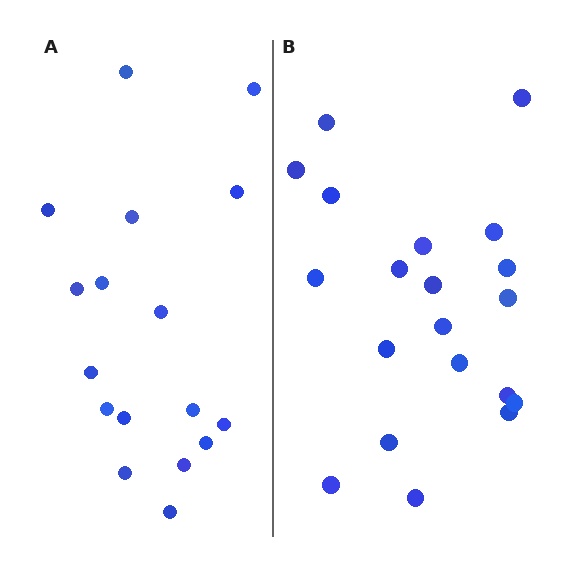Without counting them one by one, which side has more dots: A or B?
Region B (the right region) has more dots.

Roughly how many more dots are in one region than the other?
Region B has just a few more — roughly 2 or 3 more dots than region A.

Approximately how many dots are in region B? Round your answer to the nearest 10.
About 20 dots.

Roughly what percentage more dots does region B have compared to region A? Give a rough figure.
About 20% more.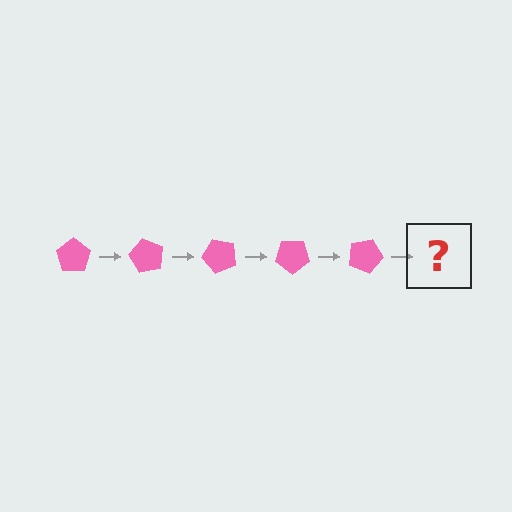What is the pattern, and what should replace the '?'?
The pattern is that the pentagon rotates 60 degrees each step. The '?' should be a pink pentagon rotated 300 degrees.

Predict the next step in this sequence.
The next step is a pink pentagon rotated 300 degrees.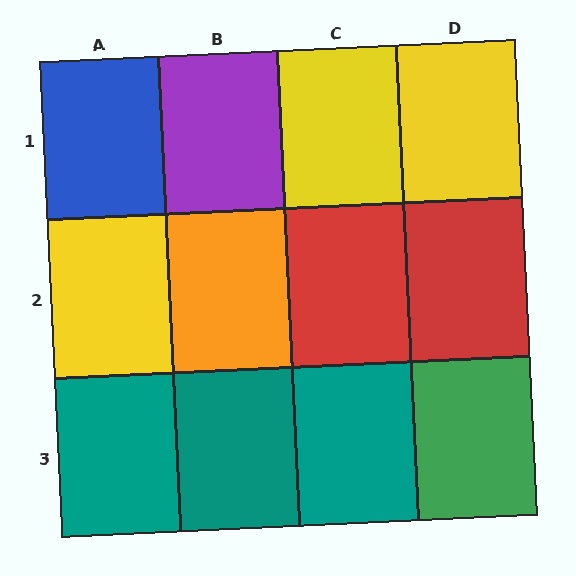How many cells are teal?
3 cells are teal.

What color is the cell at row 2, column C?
Red.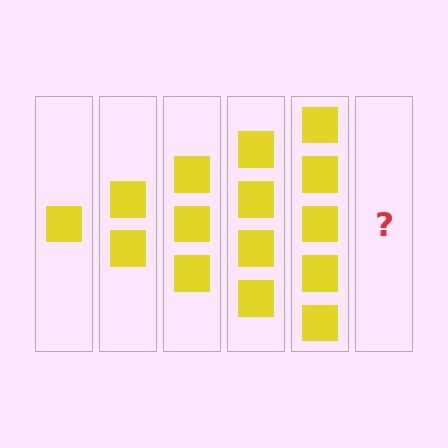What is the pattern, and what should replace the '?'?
The pattern is that each step adds one more square. The '?' should be 6 squares.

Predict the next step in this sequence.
The next step is 6 squares.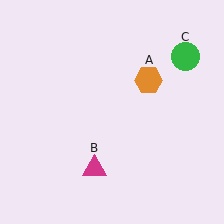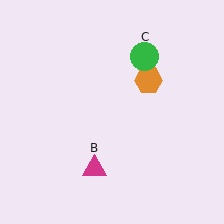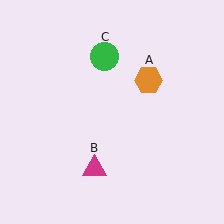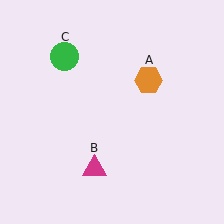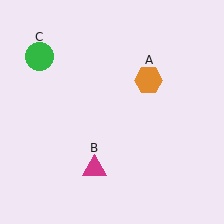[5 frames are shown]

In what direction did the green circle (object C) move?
The green circle (object C) moved left.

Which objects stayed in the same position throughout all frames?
Orange hexagon (object A) and magenta triangle (object B) remained stationary.